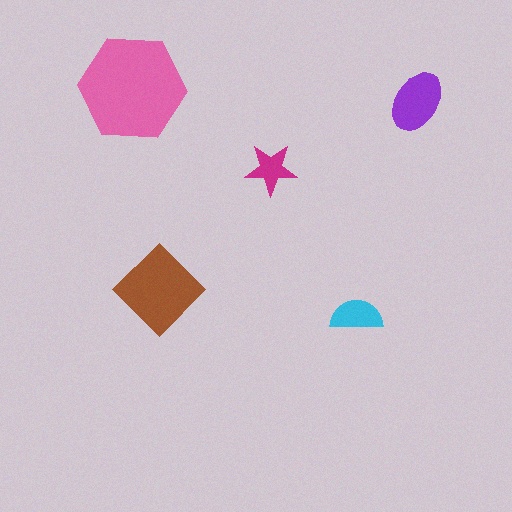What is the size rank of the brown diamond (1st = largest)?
2nd.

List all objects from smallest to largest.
The magenta star, the cyan semicircle, the purple ellipse, the brown diamond, the pink hexagon.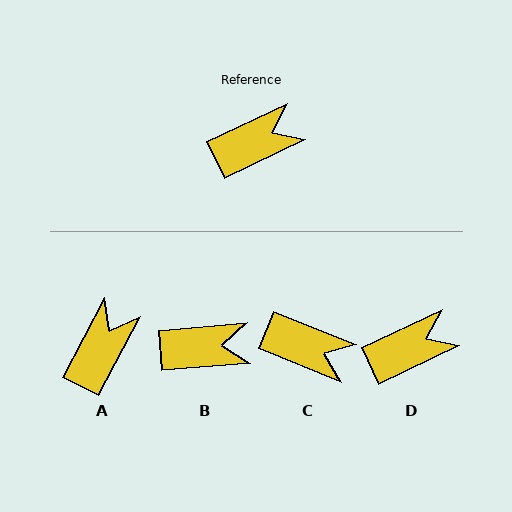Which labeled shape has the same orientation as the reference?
D.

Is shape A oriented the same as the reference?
No, it is off by about 37 degrees.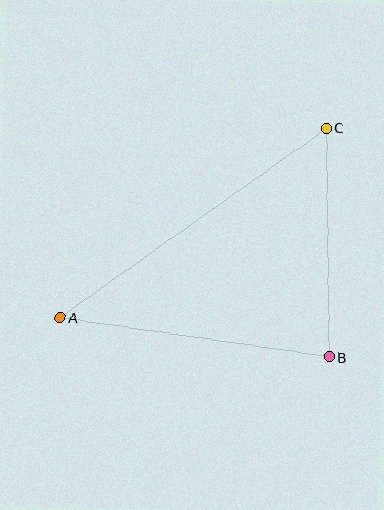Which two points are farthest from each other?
Points A and C are farthest from each other.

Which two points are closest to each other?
Points B and C are closest to each other.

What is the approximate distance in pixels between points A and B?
The distance between A and B is approximately 272 pixels.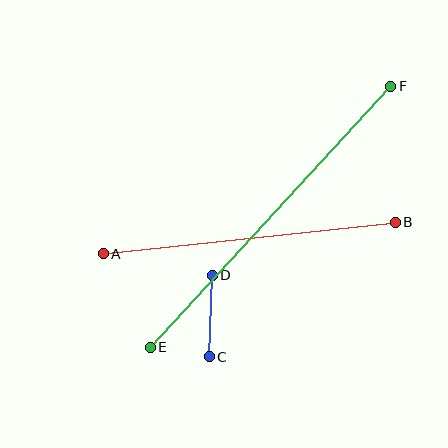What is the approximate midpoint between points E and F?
The midpoint is at approximately (270, 217) pixels.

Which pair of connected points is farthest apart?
Points E and F are farthest apart.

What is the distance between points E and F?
The distance is approximately 355 pixels.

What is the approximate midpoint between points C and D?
The midpoint is at approximately (211, 316) pixels.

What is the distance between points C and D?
The distance is approximately 81 pixels.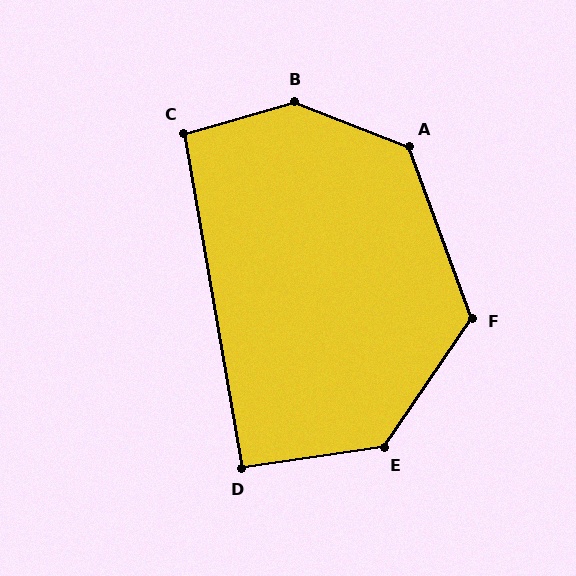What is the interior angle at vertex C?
Approximately 96 degrees (obtuse).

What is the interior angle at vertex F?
Approximately 126 degrees (obtuse).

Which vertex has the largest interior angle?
B, at approximately 143 degrees.